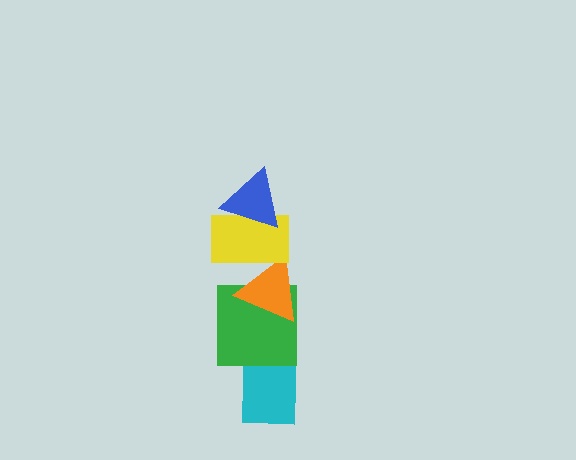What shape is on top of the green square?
The orange triangle is on top of the green square.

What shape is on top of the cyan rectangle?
The green square is on top of the cyan rectangle.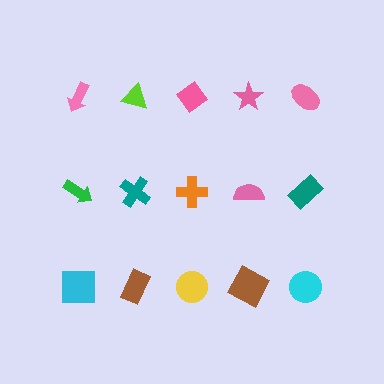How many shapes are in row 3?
5 shapes.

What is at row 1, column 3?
A pink diamond.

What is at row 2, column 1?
A green arrow.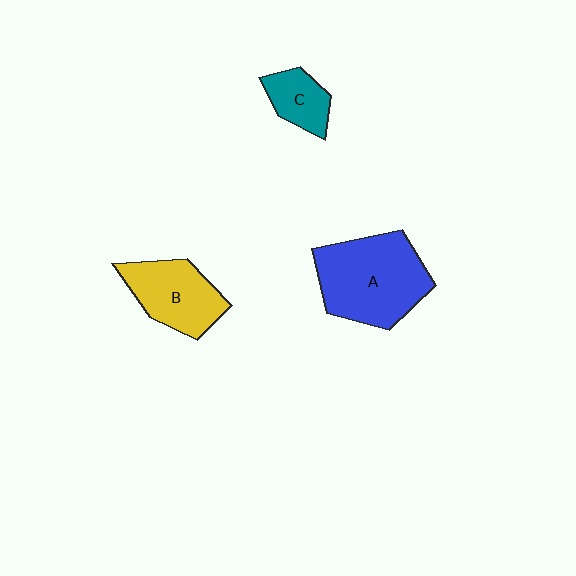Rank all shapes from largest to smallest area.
From largest to smallest: A (blue), B (yellow), C (teal).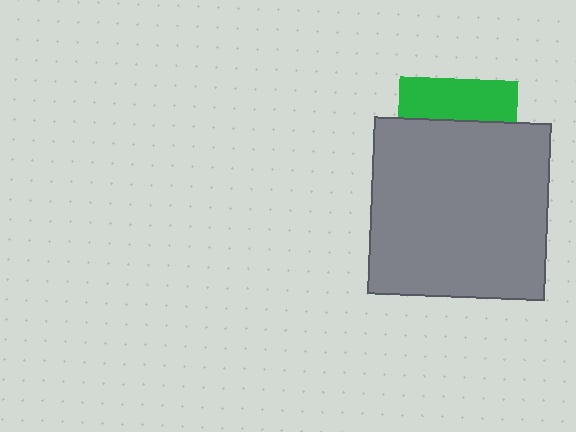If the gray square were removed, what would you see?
You would see the complete green square.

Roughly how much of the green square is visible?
A small part of it is visible (roughly 35%).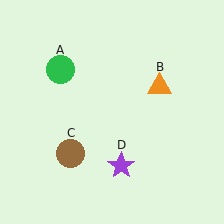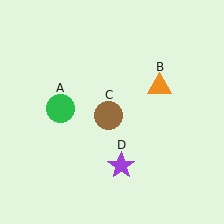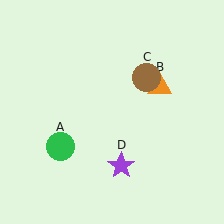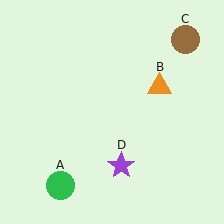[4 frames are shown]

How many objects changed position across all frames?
2 objects changed position: green circle (object A), brown circle (object C).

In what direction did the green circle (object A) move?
The green circle (object A) moved down.